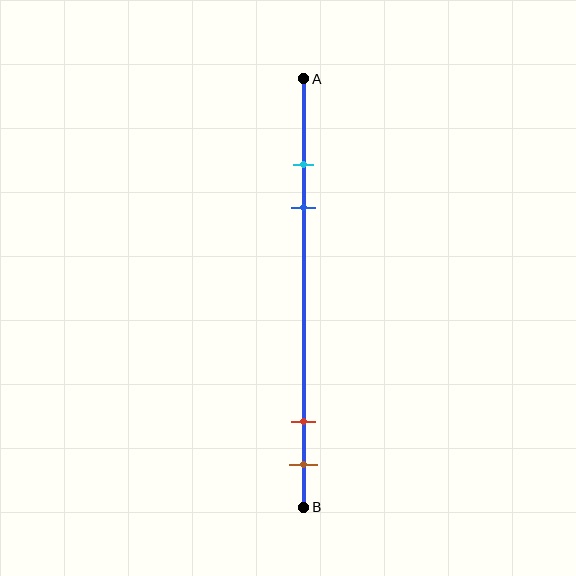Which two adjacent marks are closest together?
The cyan and blue marks are the closest adjacent pair.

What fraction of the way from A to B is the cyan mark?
The cyan mark is approximately 20% (0.2) of the way from A to B.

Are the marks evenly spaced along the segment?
No, the marks are not evenly spaced.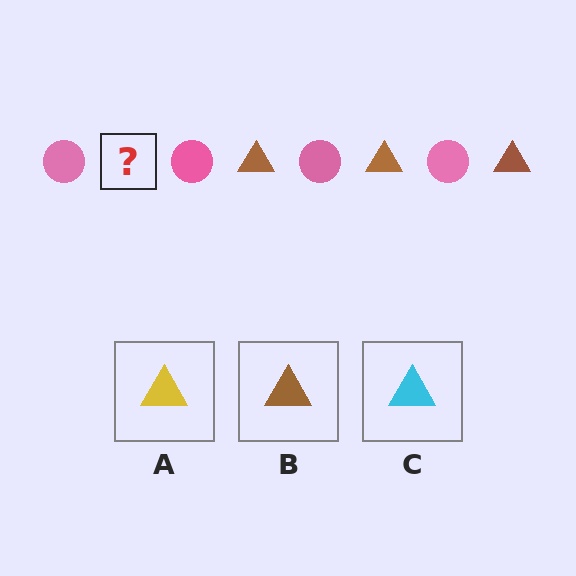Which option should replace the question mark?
Option B.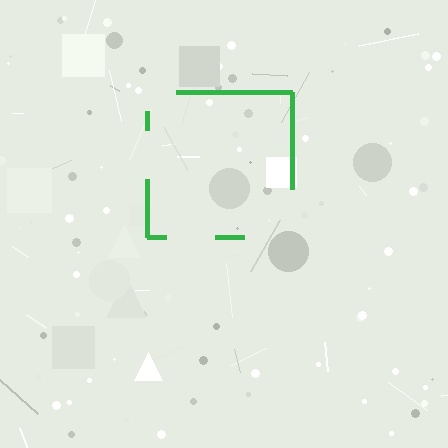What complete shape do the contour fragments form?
The contour fragments form a square.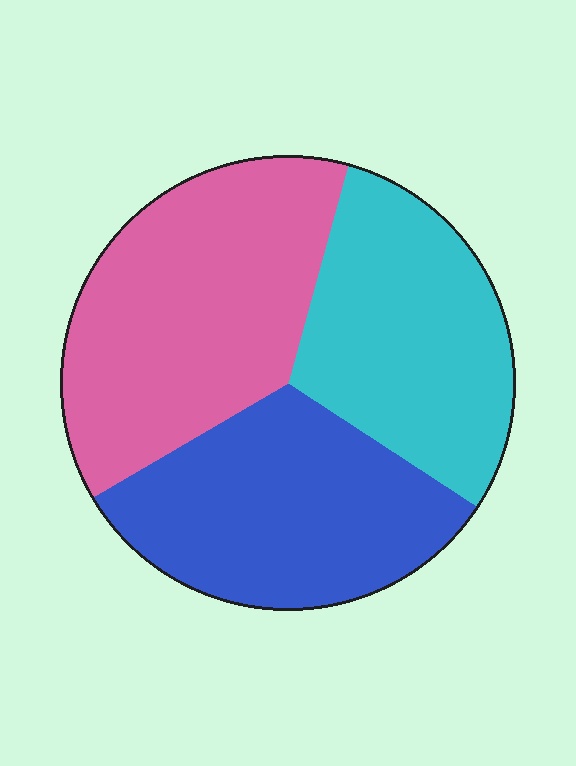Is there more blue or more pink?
Pink.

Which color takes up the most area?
Pink, at roughly 40%.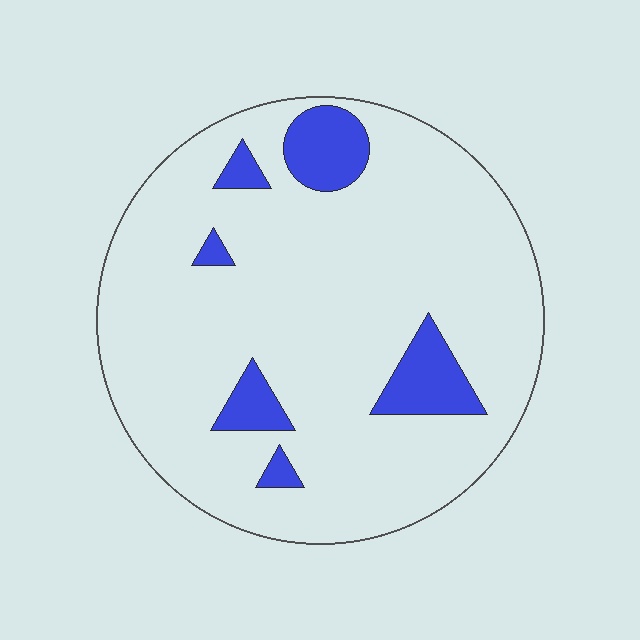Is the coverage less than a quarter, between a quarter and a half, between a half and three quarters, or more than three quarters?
Less than a quarter.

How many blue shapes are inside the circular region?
6.